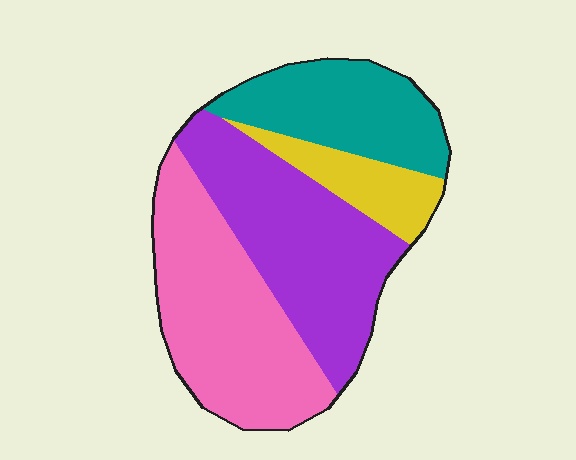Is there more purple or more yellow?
Purple.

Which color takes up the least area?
Yellow, at roughly 10%.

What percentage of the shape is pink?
Pink covers 34% of the shape.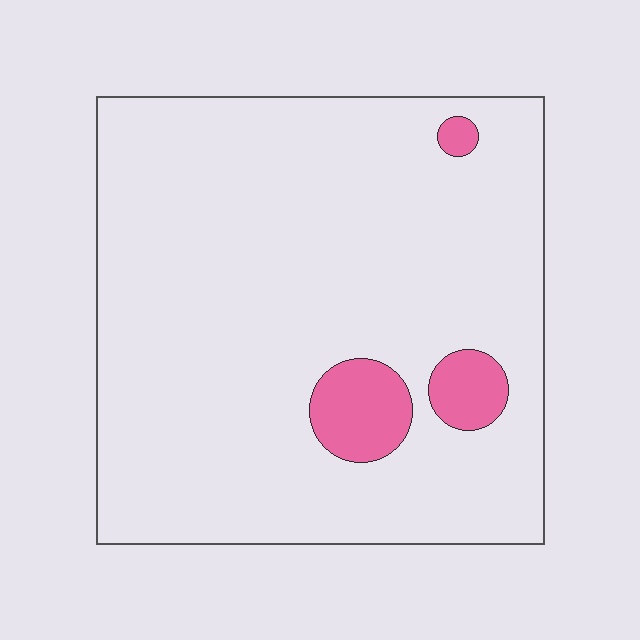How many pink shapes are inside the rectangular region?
3.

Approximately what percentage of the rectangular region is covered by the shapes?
Approximately 10%.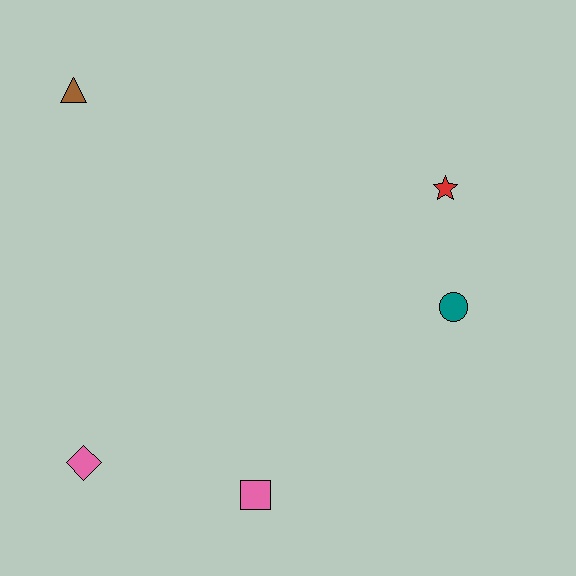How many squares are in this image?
There is 1 square.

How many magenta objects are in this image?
There are no magenta objects.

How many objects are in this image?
There are 5 objects.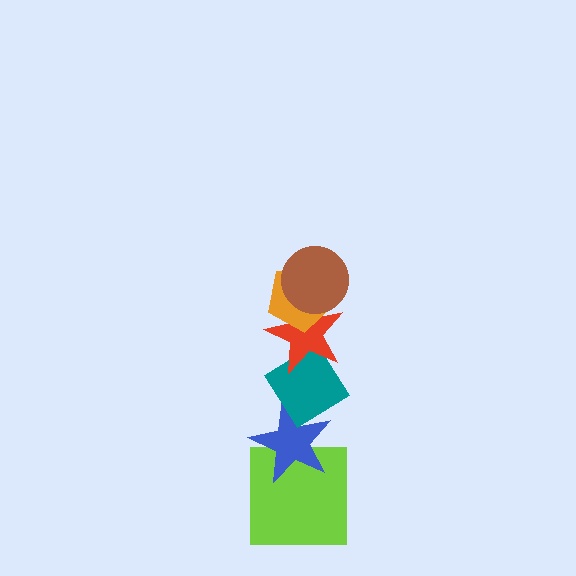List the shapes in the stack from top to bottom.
From top to bottom: the brown circle, the orange pentagon, the red star, the teal diamond, the blue star, the lime square.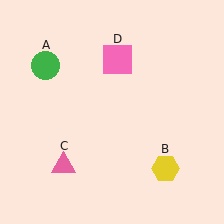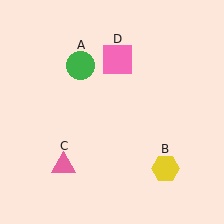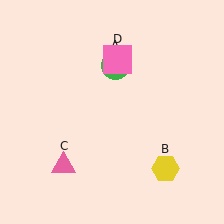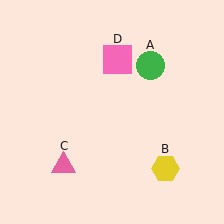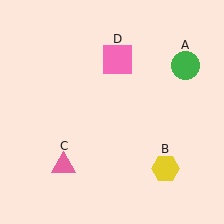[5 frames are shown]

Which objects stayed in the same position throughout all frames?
Yellow hexagon (object B) and pink triangle (object C) and pink square (object D) remained stationary.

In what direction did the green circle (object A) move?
The green circle (object A) moved right.